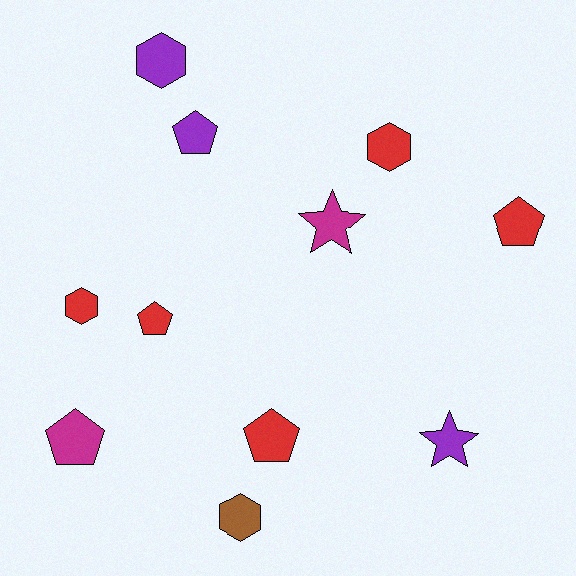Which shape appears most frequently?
Pentagon, with 5 objects.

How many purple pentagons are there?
There is 1 purple pentagon.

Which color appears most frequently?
Red, with 5 objects.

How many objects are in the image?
There are 11 objects.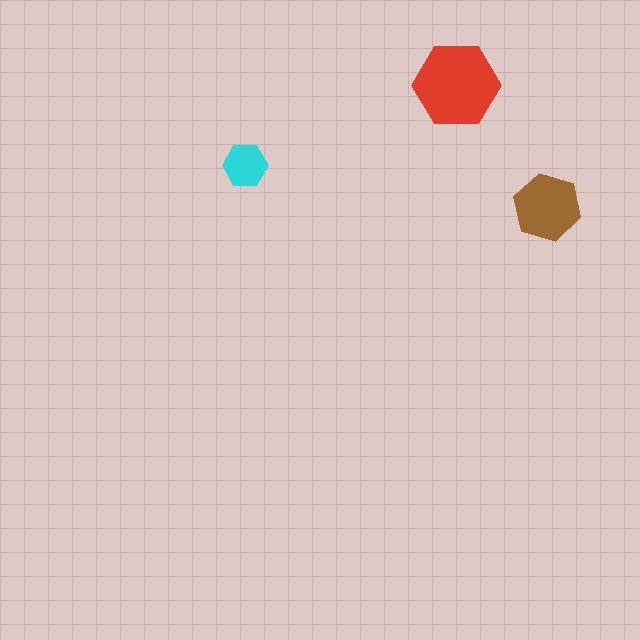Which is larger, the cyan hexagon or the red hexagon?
The red one.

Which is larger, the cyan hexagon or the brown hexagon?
The brown one.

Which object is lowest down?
The brown hexagon is bottommost.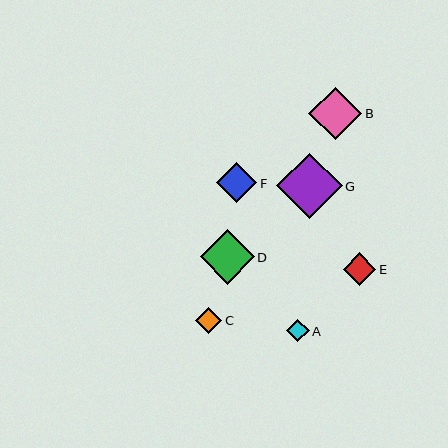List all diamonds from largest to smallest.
From largest to smallest: G, D, B, F, E, C, A.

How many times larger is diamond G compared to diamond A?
Diamond G is approximately 2.9 times the size of diamond A.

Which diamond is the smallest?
Diamond A is the smallest with a size of approximately 22 pixels.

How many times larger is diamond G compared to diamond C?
Diamond G is approximately 2.6 times the size of diamond C.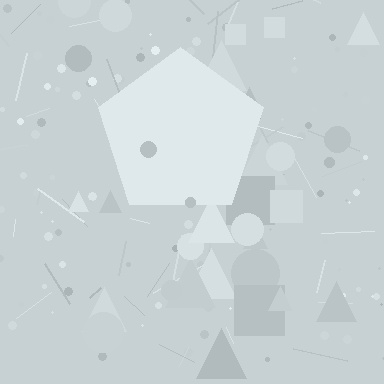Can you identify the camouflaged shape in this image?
The camouflaged shape is a pentagon.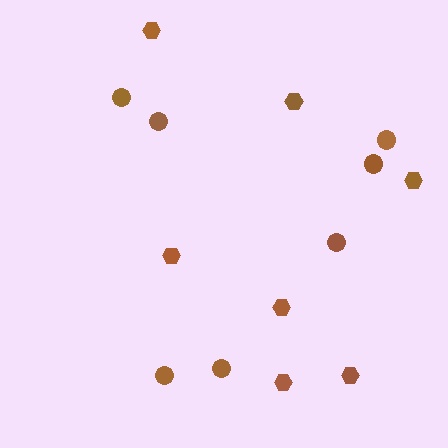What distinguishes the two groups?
There are 2 groups: one group of hexagons (7) and one group of circles (7).